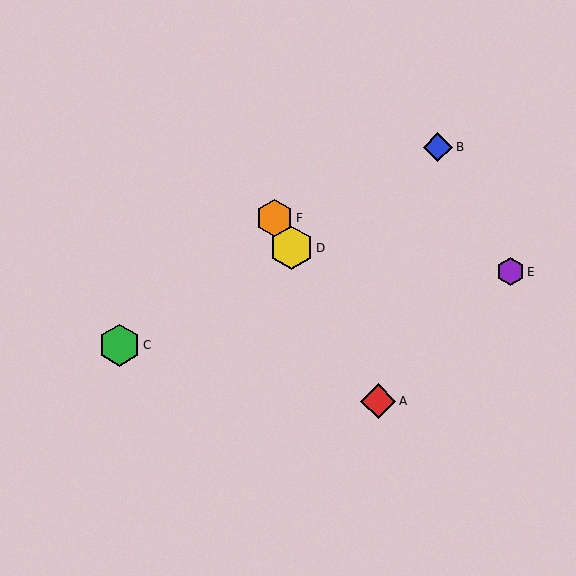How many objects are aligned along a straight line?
3 objects (A, D, F) are aligned along a straight line.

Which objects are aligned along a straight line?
Objects A, D, F are aligned along a straight line.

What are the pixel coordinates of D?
Object D is at (291, 248).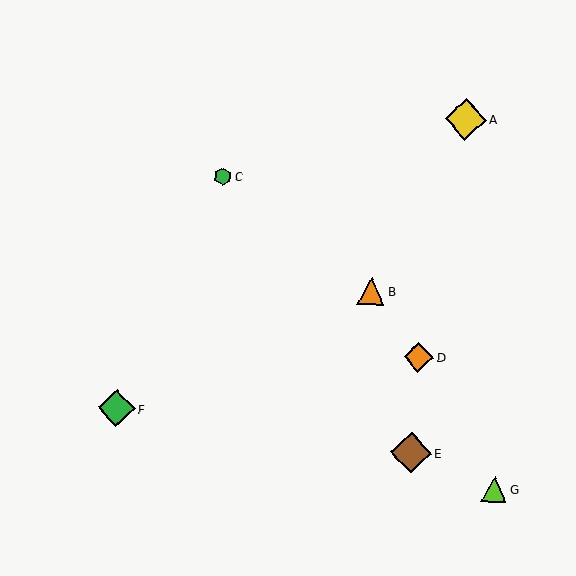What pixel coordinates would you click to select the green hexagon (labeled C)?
Click at (223, 176) to select the green hexagon C.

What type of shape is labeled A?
Shape A is a yellow diamond.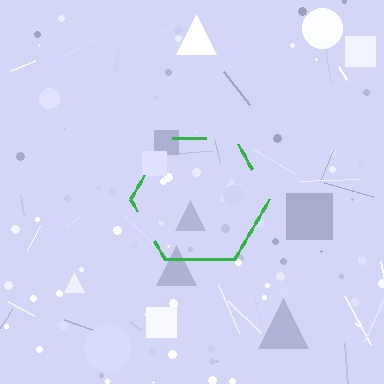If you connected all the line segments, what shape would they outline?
They would outline a hexagon.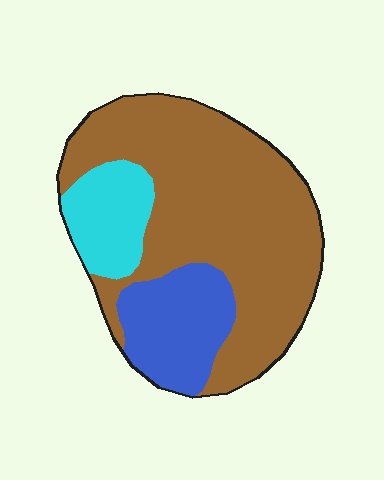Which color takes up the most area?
Brown, at roughly 65%.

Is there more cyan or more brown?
Brown.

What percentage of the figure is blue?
Blue covers 19% of the figure.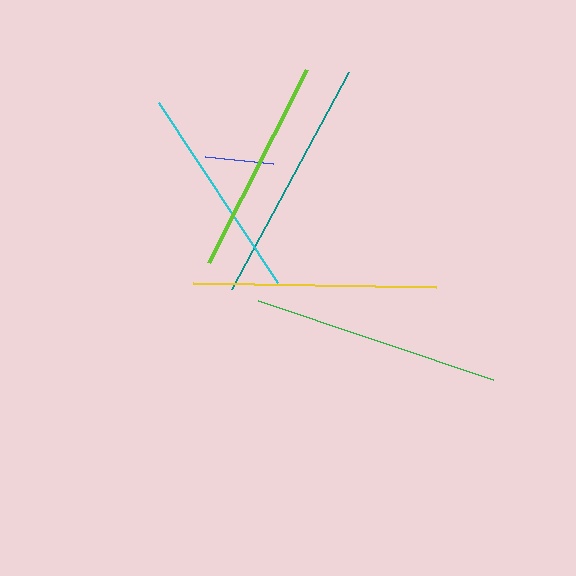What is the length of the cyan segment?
The cyan segment is approximately 216 pixels long.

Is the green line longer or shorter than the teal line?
The green line is longer than the teal line.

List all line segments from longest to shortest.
From longest to shortest: green, teal, yellow, lime, cyan, blue.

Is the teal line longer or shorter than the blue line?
The teal line is longer than the blue line.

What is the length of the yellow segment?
The yellow segment is approximately 243 pixels long.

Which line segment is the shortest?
The blue line is the shortest at approximately 68 pixels.